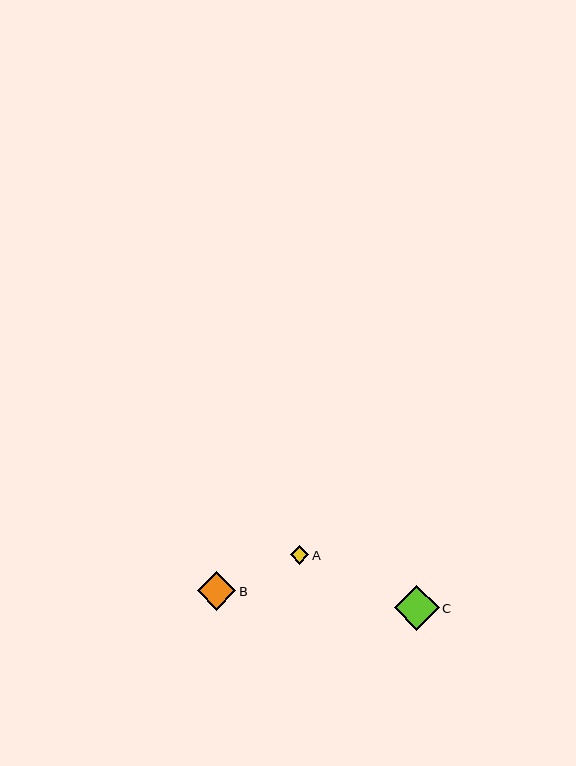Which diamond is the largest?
Diamond C is the largest with a size of approximately 45 pixels.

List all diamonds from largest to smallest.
From largest to smallest: C, B, A.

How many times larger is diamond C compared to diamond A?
Diamond C is approximately 2.4 times the size of diamond A.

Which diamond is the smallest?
Diamond A is the smallest with a size of approximately 19 pixels.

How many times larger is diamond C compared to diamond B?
Diamond C is approximately 1.2 times the size of diamond B.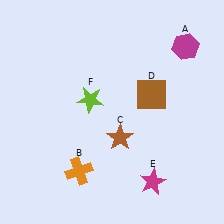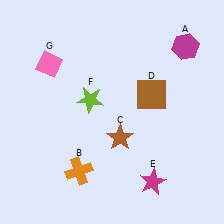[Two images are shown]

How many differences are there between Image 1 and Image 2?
There is 1 difference between the two images.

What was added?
A pink diamond (G) was added in Image 2.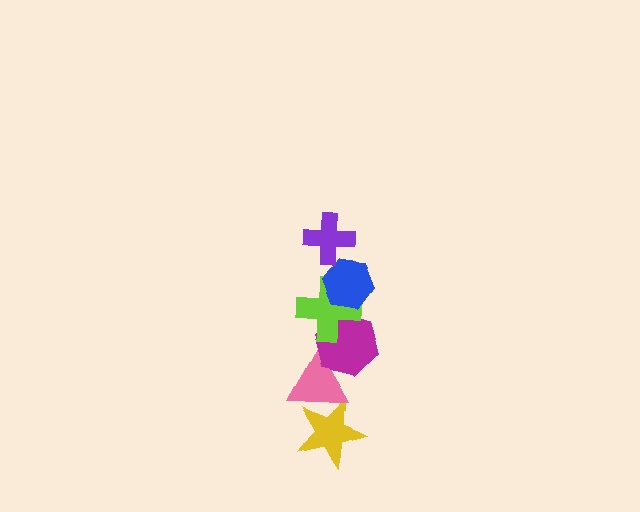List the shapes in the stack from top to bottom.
From top to bottom: the purple cross, the blue hexagon, the lime cross, the magenta hexagon, the pink triangle, the yellow star.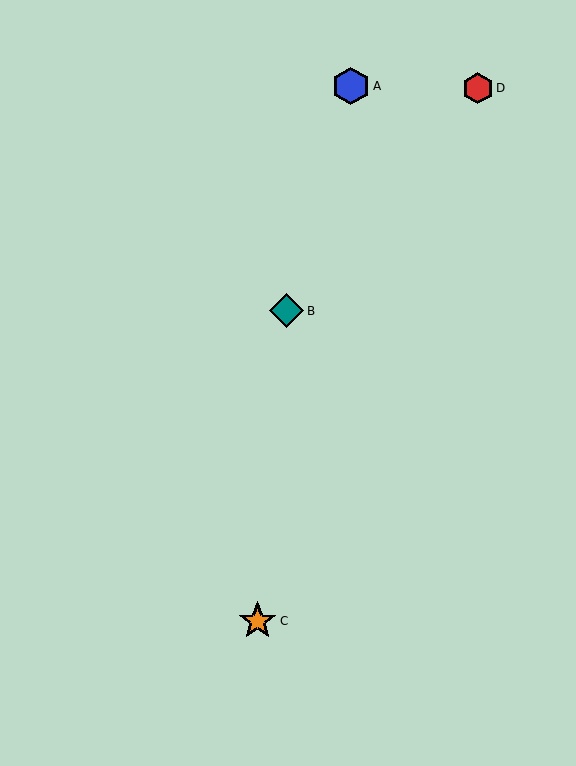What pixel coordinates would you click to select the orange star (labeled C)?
Click at (258, 621) to select the orange star C.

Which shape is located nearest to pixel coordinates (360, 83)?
The blue hexagon (labeled A) at (351, 86) is nearest to that location.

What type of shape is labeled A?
Shape A is a blue hexagon.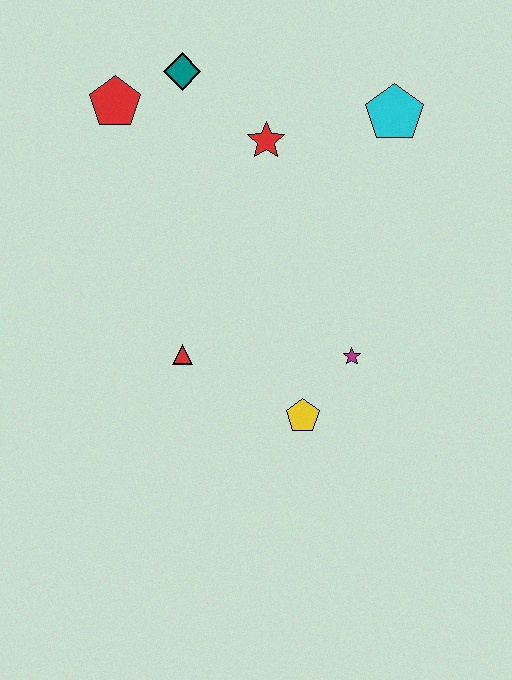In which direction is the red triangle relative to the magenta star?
The red triangle is to the left of the magenta star.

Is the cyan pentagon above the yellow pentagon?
Yes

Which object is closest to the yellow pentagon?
The magenta star is closest to the yellow pentagon.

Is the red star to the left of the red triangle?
No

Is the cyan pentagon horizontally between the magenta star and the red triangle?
No